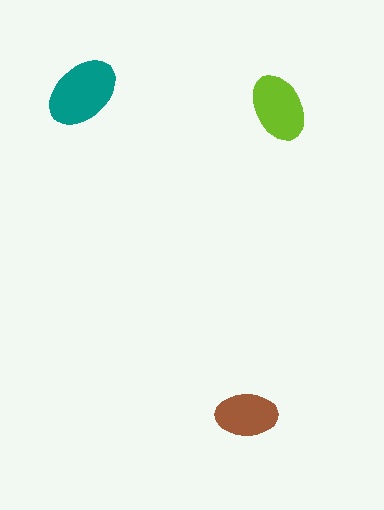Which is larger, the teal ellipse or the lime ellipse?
The teal one.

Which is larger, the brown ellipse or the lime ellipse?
The lime one.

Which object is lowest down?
The brown ellipse is bottommost.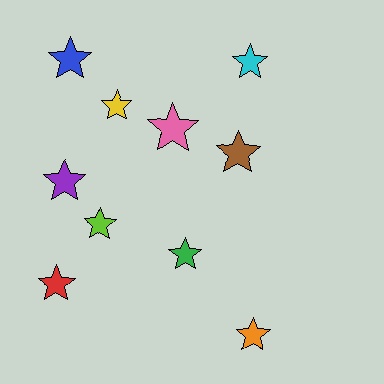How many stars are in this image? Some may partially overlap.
There are 10 stars.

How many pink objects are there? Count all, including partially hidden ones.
There is 1 pink object.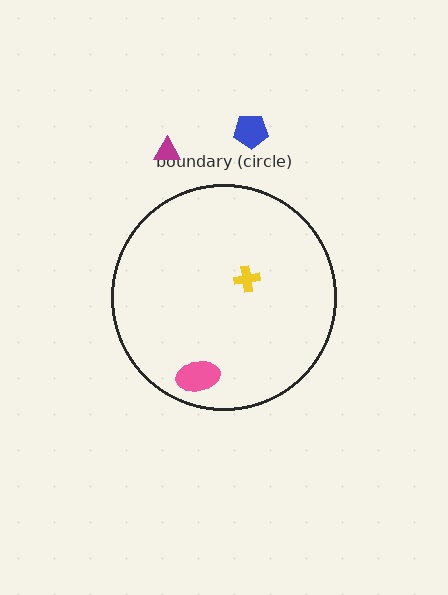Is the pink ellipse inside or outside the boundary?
Inside.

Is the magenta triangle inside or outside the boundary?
Outside.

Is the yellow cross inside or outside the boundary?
Inside.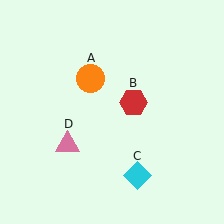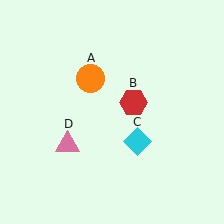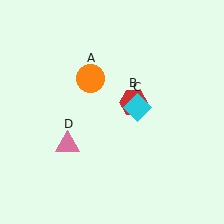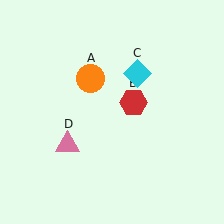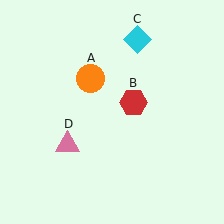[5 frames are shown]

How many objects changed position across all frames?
1 object changed position: cyan diamond (object C).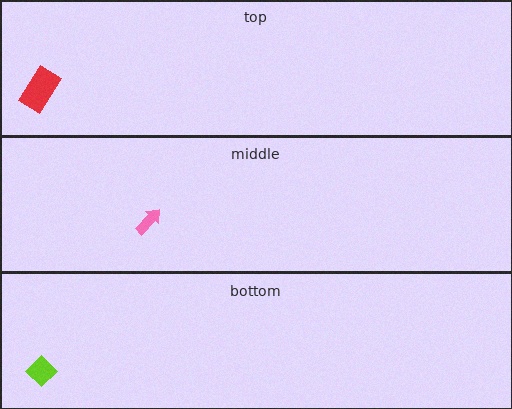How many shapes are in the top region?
1.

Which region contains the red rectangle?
The top region.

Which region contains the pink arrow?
The middle region.